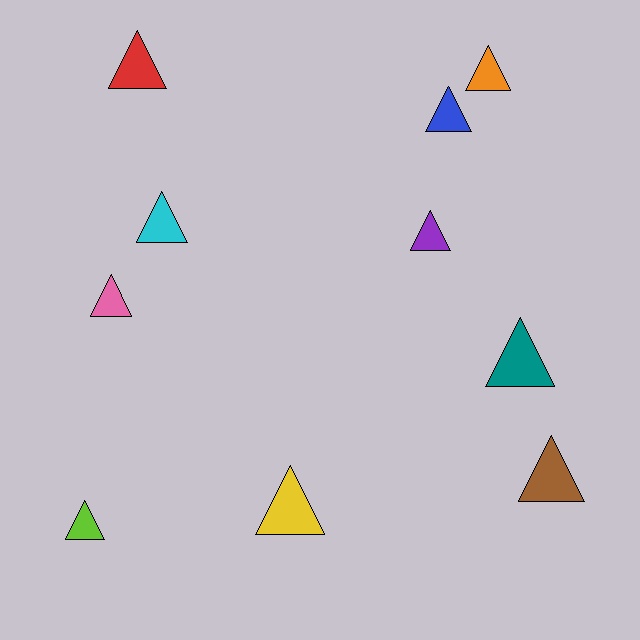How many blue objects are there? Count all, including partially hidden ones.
There is 1 blue object.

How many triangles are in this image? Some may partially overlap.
There are 10 triangles.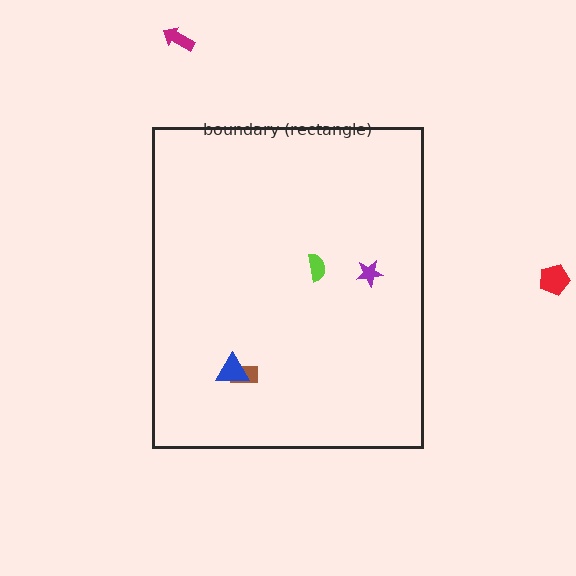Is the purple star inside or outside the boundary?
Inside.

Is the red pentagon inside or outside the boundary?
Outside.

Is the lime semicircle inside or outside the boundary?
Inside.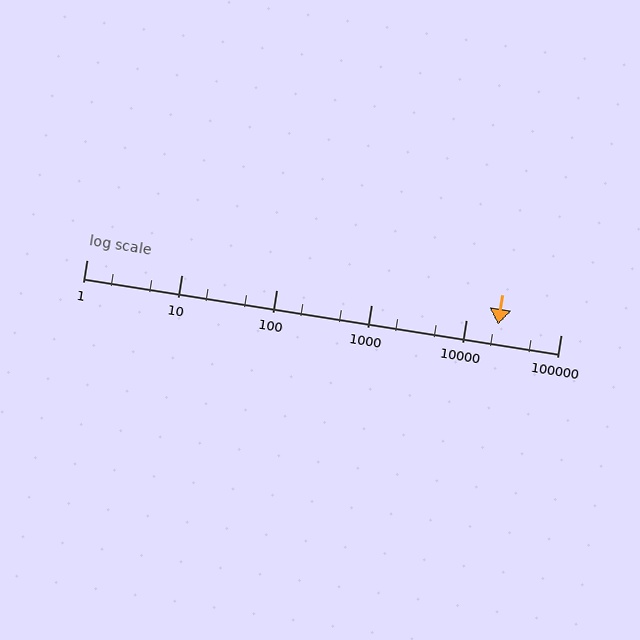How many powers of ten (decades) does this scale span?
The scale spans 5 decades, from 1 to 100000.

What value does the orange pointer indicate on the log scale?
The pointer indicates approximately 22000.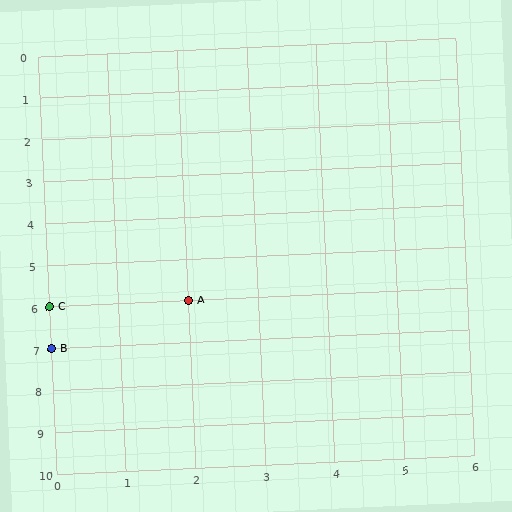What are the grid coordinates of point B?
Point B is at grid coordinates (0, 7).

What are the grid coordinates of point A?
Point A is at grid coordinates (2, 6).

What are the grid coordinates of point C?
Point C is at grid coordinates (0, 6).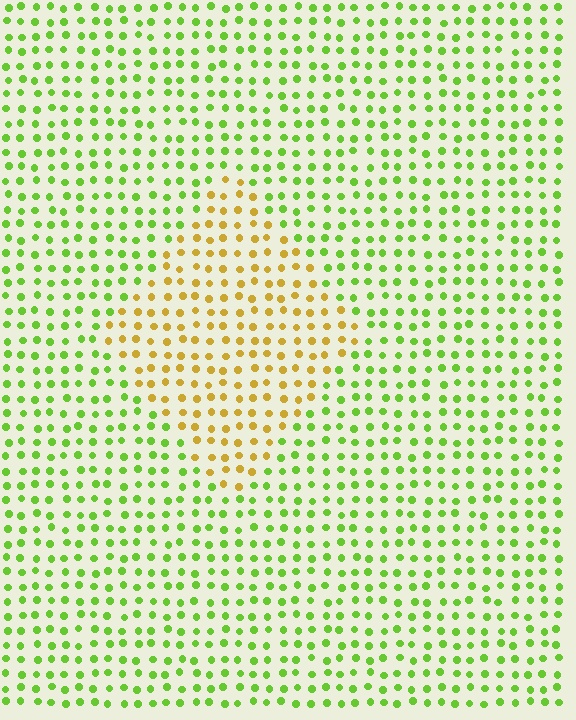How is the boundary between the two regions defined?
The boundary is defined purely by a slight shift in hue (about 52 degrees). Spacing, size, and orientation are identical on both sides.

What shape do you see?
I see a diamond.